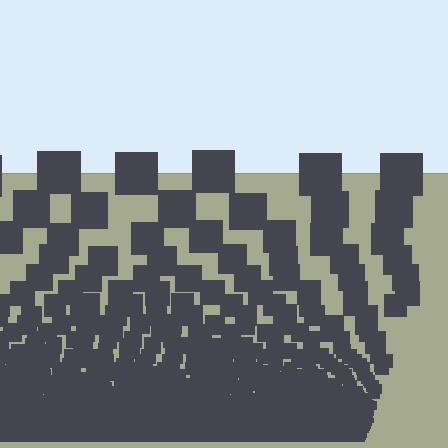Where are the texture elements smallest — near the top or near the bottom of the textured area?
Near the bottom.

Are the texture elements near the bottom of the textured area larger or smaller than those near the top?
Smaller. The gradient is inverted — elements near the bottom are smaller and denser.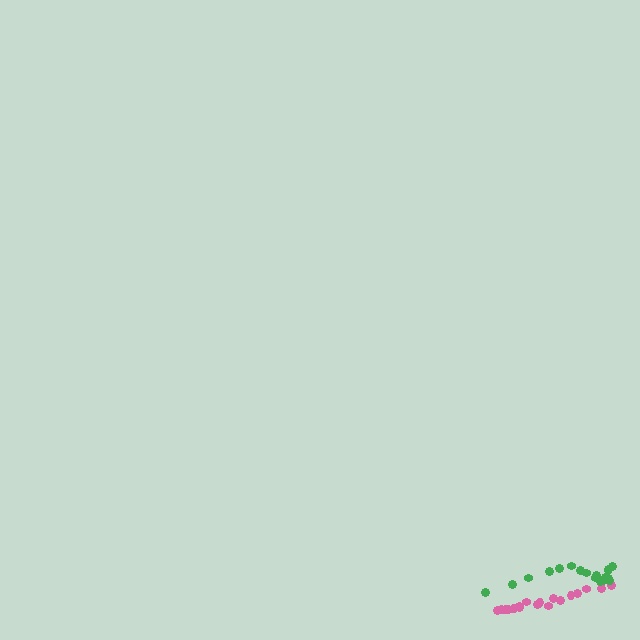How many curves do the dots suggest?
There are 2 distinct paths.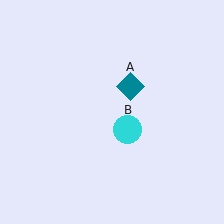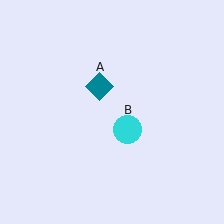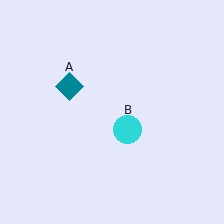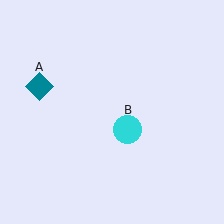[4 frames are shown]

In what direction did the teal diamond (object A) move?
The teal diamond (object A) moved left.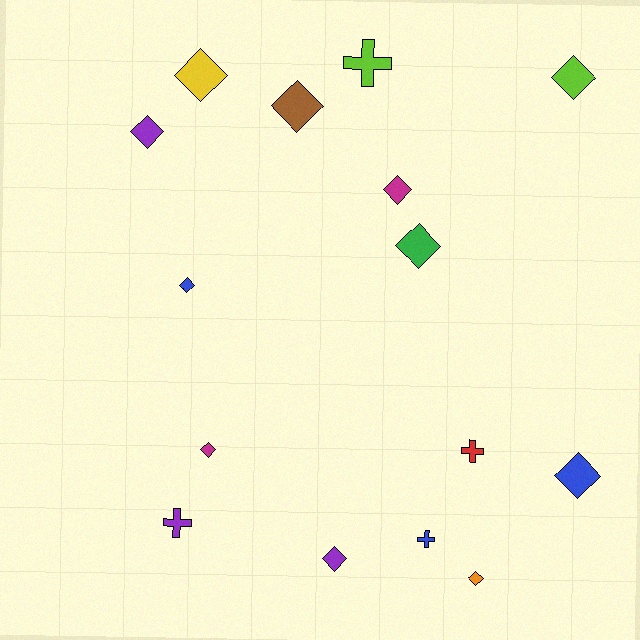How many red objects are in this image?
There is 1 red object.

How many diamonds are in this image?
There are 11 diamonds.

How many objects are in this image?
There are 15 objects.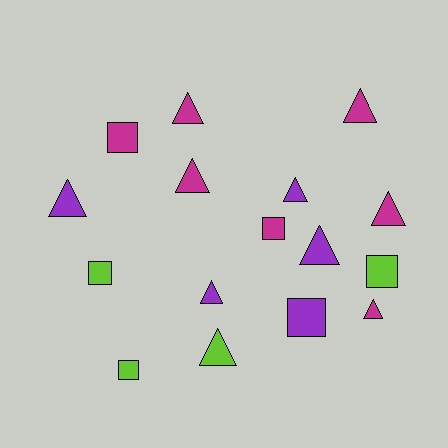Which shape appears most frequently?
Triangle, with 10 objects.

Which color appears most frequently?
Magenta, with 7 objects.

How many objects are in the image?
There are 16 objects.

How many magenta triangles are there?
There are 5 magenta triangles.